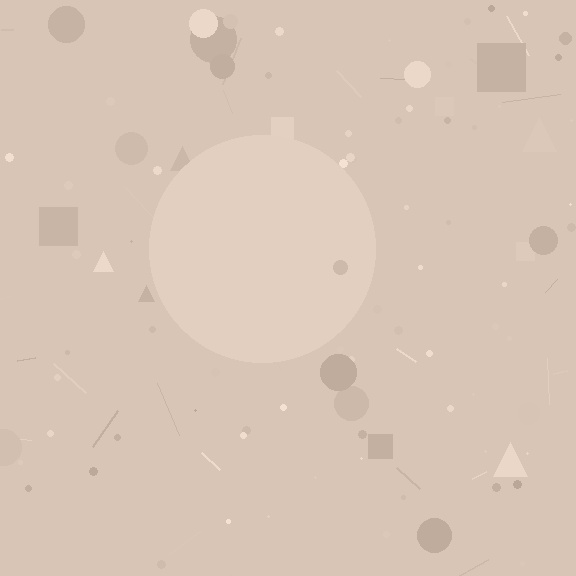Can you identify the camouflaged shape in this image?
The camouflaged shape is a circle.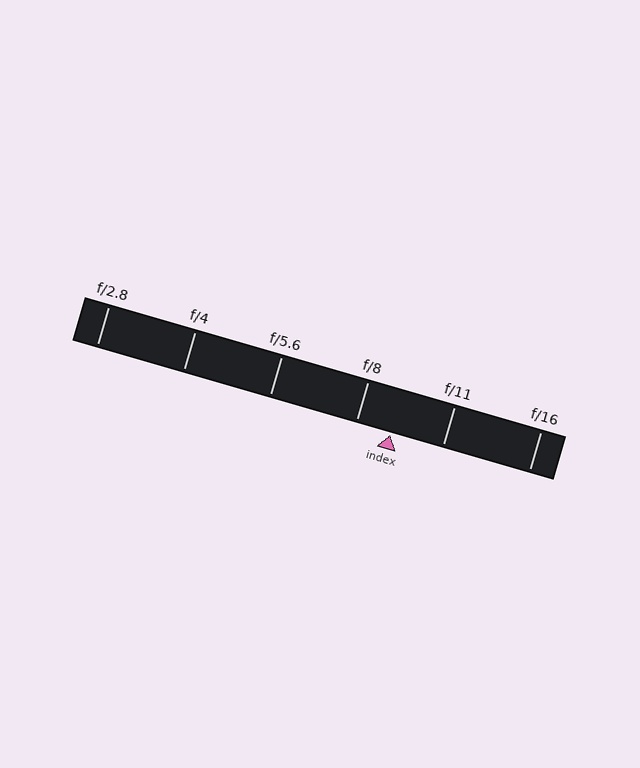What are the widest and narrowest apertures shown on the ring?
The widest aperture shown is f/2.8 and the narrowest is f/16.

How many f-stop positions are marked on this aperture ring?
There are 6 f-stop positions marked.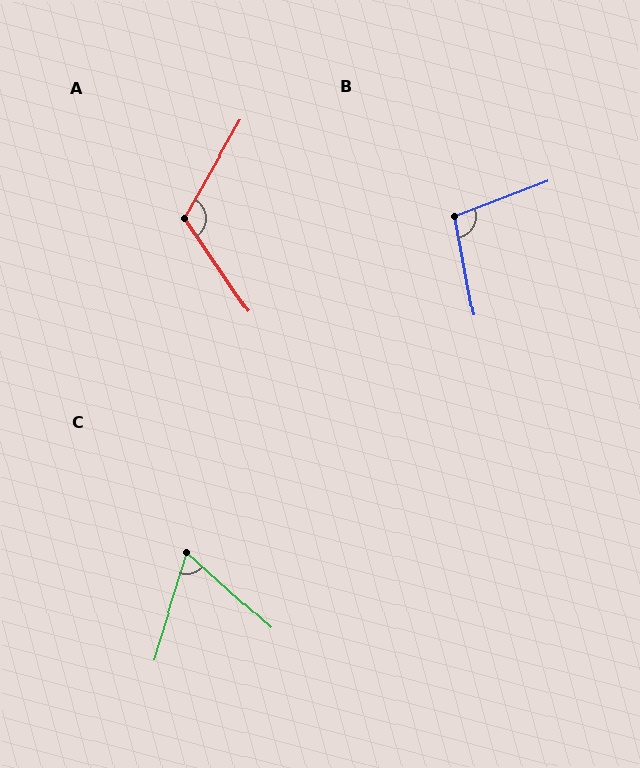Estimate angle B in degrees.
Approximately 100 degrees.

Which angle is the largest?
A, at approximately 116 degrees.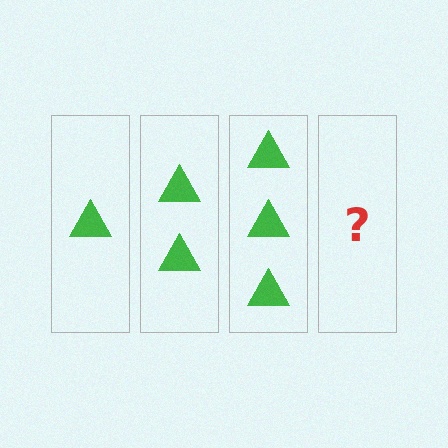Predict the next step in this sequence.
The next step is 4 triangles.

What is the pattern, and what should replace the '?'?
The pattern is that each step adds one more triangle. The '?' should be 4 triangles.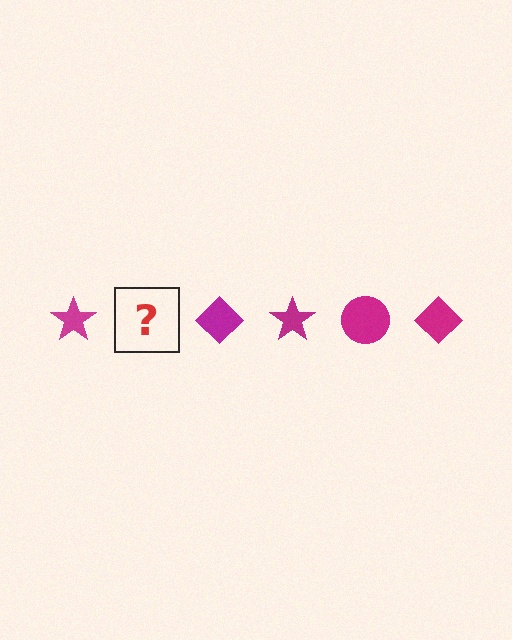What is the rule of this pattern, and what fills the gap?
The rule is that the pattern cycles through star, circle, diamond shapes in magenta. The gap should be filled with a magenta circle.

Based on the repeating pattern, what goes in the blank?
The blank should be a magenta circle.